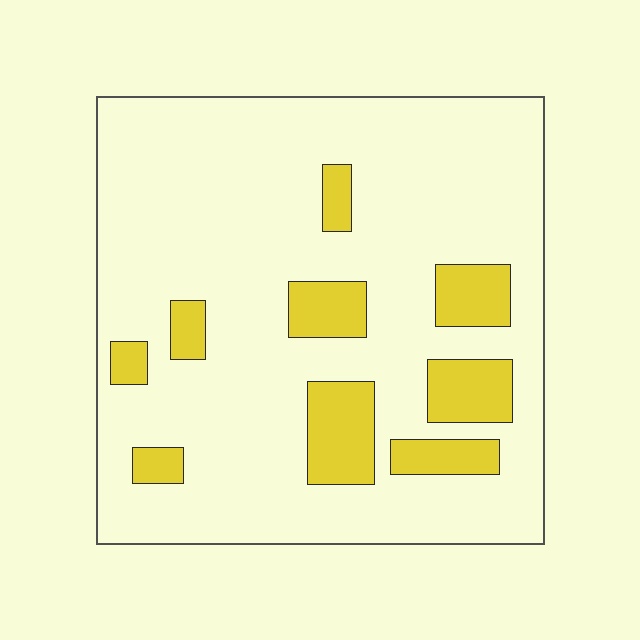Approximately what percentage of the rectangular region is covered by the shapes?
Approximately 15%.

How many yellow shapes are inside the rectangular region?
9.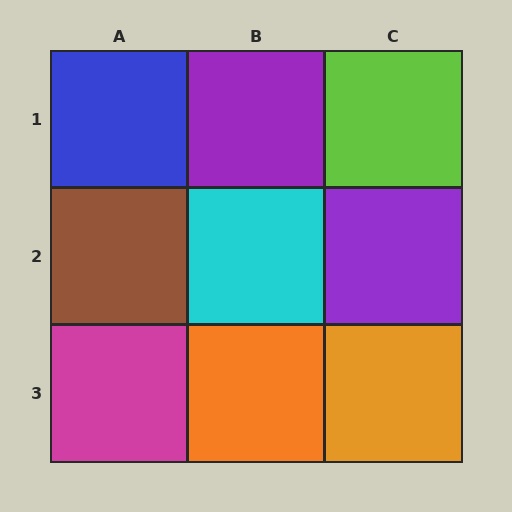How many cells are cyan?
1 cell is cyan.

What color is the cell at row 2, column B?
Cyan.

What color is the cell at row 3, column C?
Orange.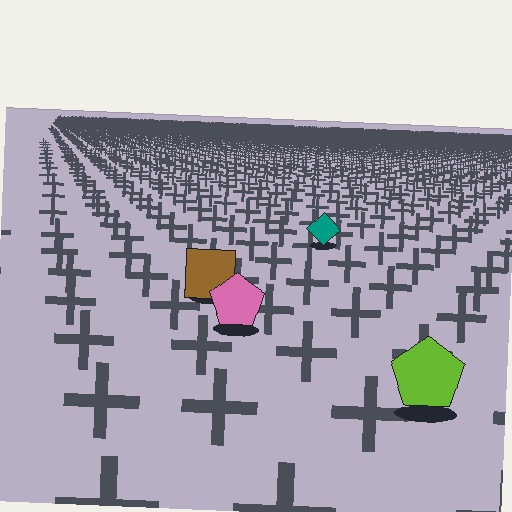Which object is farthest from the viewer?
The teal diamond is farthest from the viewer. It appears smaller and the ground texture around it is denser.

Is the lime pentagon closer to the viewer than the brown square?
Yes. The lime pentagon is closer — you can tell from the texture gradient: the ground texture is coarser near it.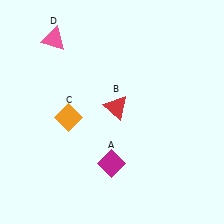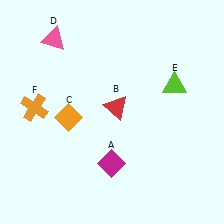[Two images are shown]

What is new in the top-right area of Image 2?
A lime triangle (E) was added in the top-right area of Image 2.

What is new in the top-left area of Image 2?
An orange cross (F) was added in the top-left area of Image 2.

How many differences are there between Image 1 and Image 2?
There are 2 differences between the two images.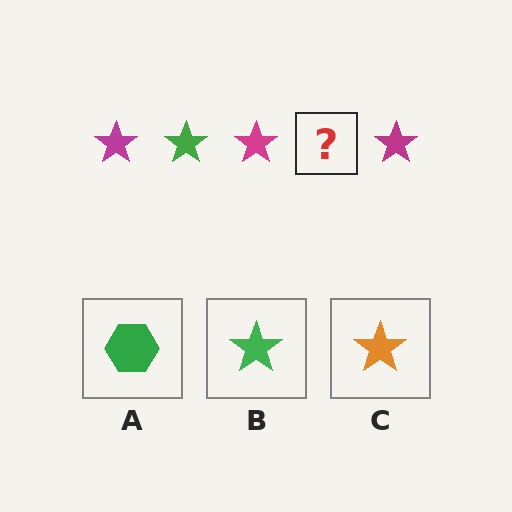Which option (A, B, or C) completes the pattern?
B.